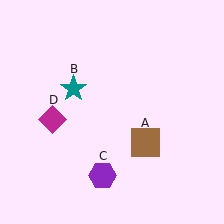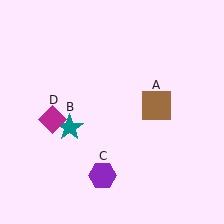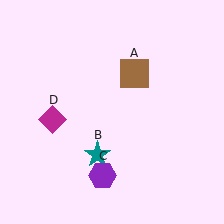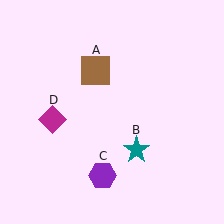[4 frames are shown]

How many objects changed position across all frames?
2 objects changed position: brown square (object A), teal star (object B).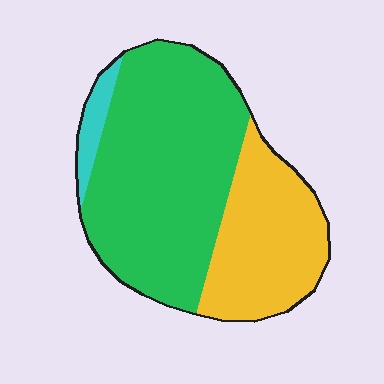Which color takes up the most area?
Green, at roughly 60%.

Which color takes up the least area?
Cyan, at roughly 5%.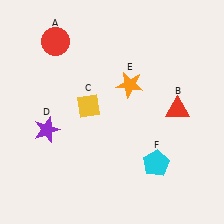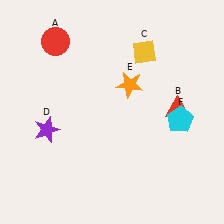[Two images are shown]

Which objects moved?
The objects that moved are: the yellow diamond (C), the cyan pentagon (F).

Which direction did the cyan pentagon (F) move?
The cyan pentagon (F) moved up.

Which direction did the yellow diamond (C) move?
The yellow diamond (C) moved right.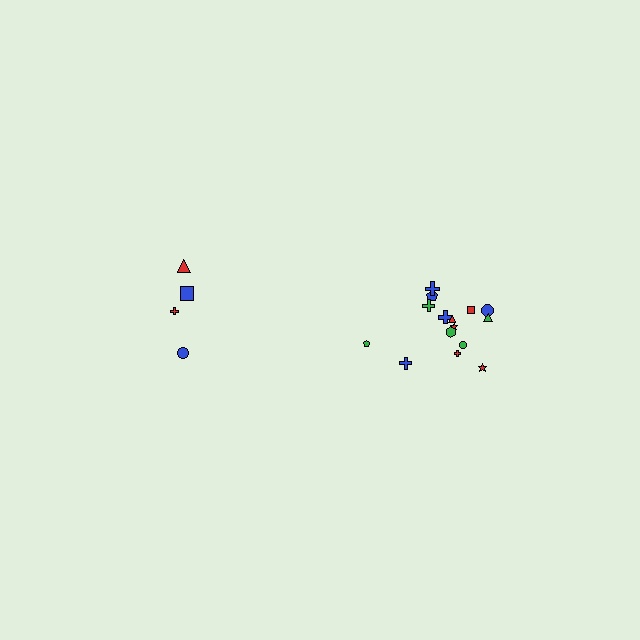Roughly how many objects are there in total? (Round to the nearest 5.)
Roughly 20 objects in total.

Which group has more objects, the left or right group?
The right group.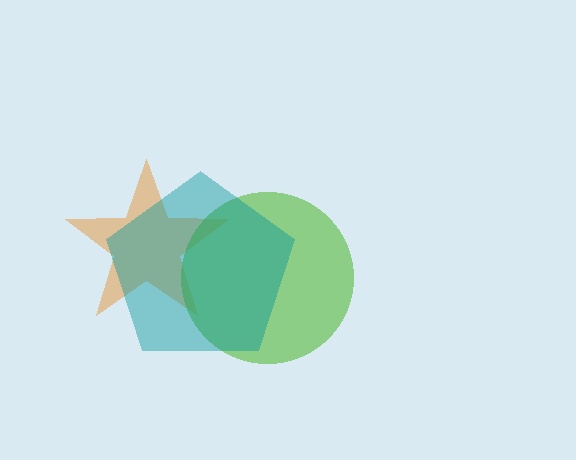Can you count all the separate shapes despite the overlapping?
Yes, there are 3 separate shapes.